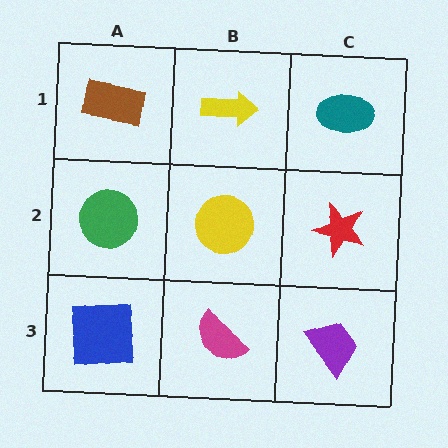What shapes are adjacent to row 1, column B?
A yellow circle (row 2, column B), a brown rectangle (row 1, column A), a teal ellipse (row 1, column C).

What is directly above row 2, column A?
A brown rectangle.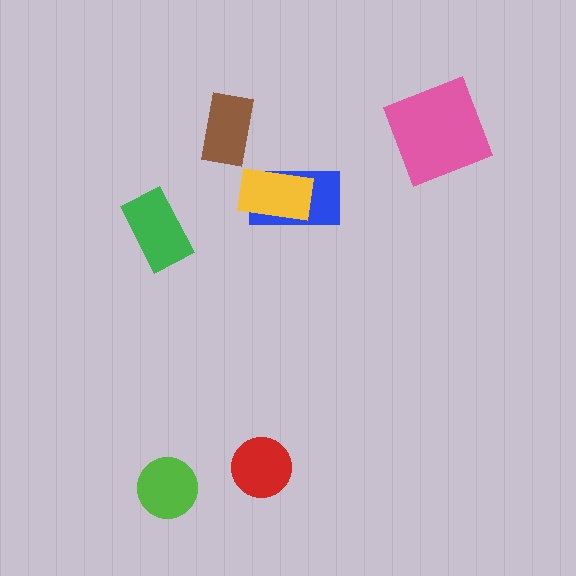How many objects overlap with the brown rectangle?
0 objects overlap with the brown rectangle.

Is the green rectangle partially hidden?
No, no other shape covers it.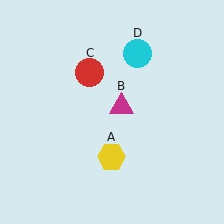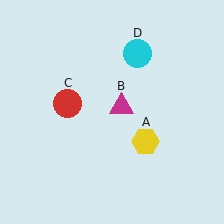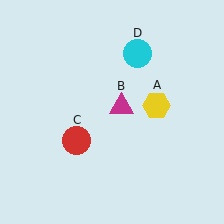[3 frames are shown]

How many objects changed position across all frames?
2 objects changed position: yellow hexagon (object A), red circle (object C).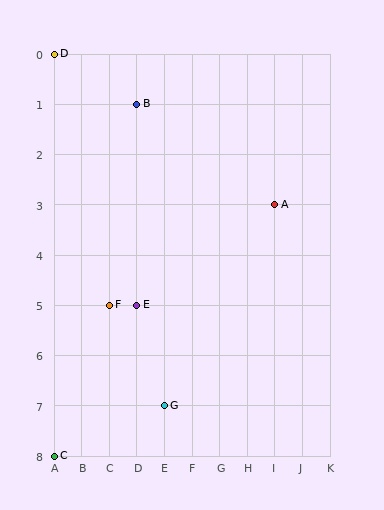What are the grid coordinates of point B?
Point B is at grid coordinates (D, 1).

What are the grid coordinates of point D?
Point D is at grid coordinates (A, 0).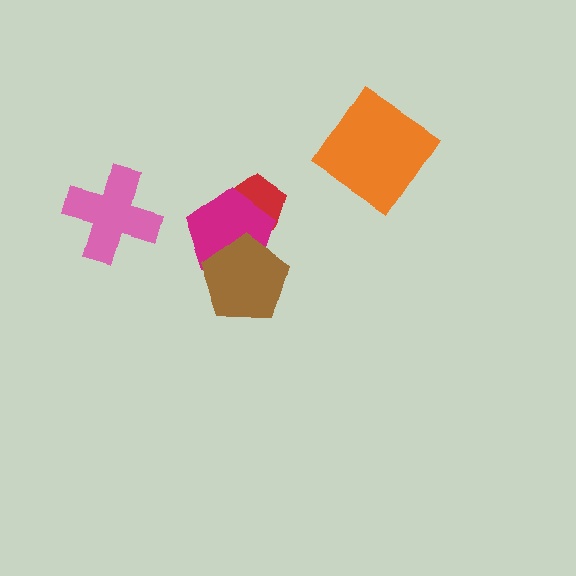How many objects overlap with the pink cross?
0 objects overlap with the pink cross.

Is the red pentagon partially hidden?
Yes, it is partially covered by another shape.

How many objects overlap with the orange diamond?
0 objects overlap with the orange diamond.